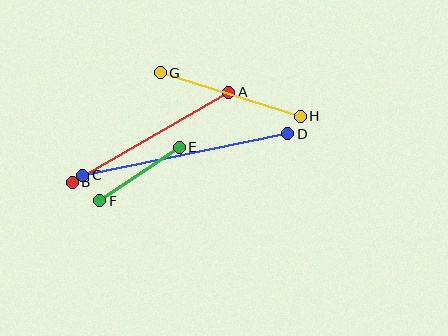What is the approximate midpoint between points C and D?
The midpoint is at approximately (185, 155) pixels.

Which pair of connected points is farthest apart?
Points C and D are farthest apart.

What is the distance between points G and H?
The distance is approximately 146 pixels.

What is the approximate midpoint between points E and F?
The midpoint is at approximately (140, 174) pixels.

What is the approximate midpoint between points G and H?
The midpoint is at approximately (230, 94) pixels.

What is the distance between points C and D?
The distance is approximately 209 pixels.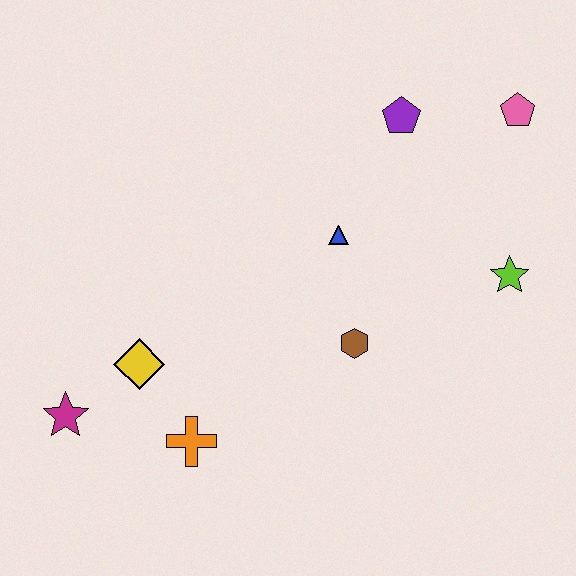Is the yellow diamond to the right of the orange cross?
No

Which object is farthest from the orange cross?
The pink pentagon is farthest from the orange cross.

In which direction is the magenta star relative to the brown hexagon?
The magenta star is to the left of the brown hexagon.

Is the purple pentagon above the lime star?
Yes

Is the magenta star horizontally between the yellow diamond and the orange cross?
No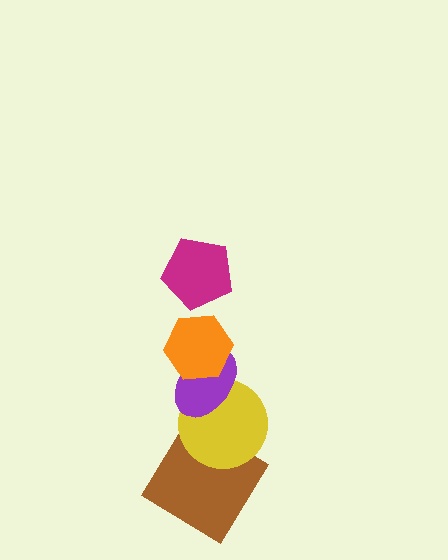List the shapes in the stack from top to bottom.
From top to bottom: the magenta pentagon, the orange hexagon, the purple ellipse, the yellow circle, the brown diamond.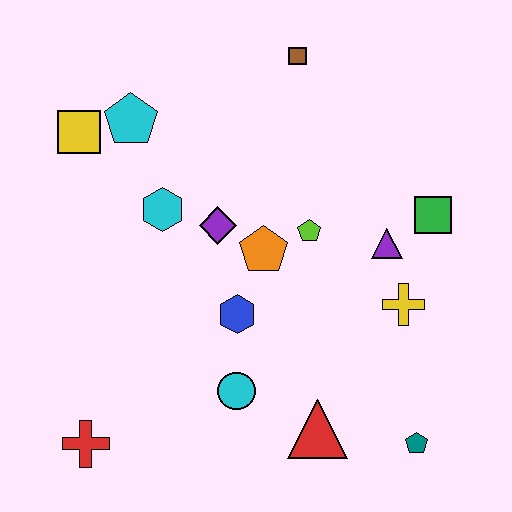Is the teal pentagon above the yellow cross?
No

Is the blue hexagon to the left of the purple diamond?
No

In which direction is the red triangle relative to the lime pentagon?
The red triangle is below the lime pentagon.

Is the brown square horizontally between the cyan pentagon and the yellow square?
No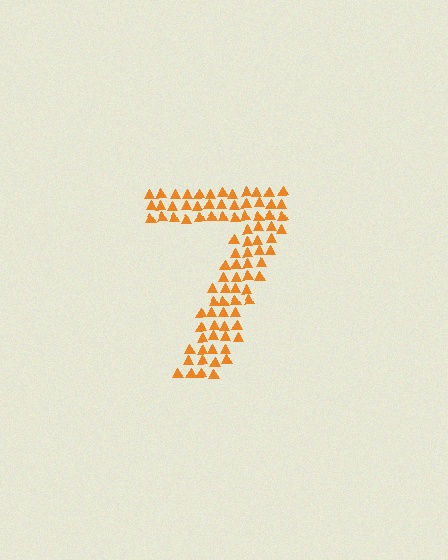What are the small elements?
The small elements are triangles.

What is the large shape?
The large shape is the digit 7.